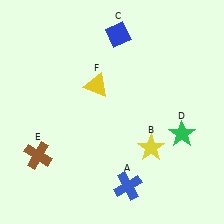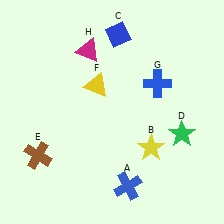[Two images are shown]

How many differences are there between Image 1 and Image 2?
There are 2 differences between the two images.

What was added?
A blue cross (G), a magenta triangle (H) were added in Image 2.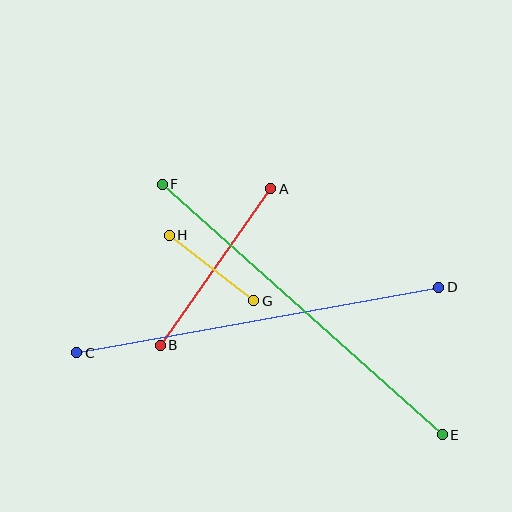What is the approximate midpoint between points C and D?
The midpoint is at approximately (258, 320) pixels.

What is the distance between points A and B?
The distance is approximately 192 pixels.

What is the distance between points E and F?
The distance is approximately 376 pixels.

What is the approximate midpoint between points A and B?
The midpoint is at approximately (215, 267) pixels.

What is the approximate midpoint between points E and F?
The midpoint is at approximately (302, 310) pixels.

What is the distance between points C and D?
The distance is approximately 368 pixels.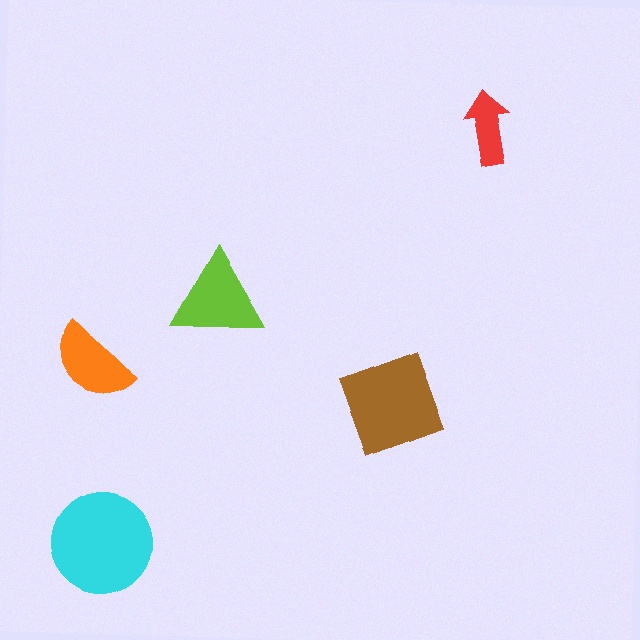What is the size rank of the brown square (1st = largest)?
2nd.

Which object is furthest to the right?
The red arrow is rightmost.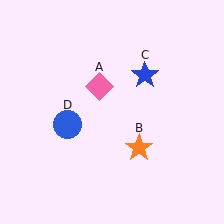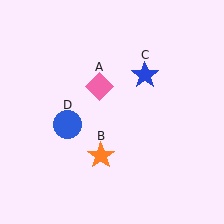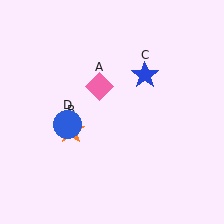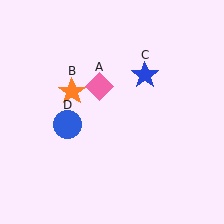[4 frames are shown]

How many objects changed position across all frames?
1 object changed position: orange star (object B).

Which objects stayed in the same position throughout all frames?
Pink diamond (object A) and blue star (object C) and blue circle (object D) remained stationary.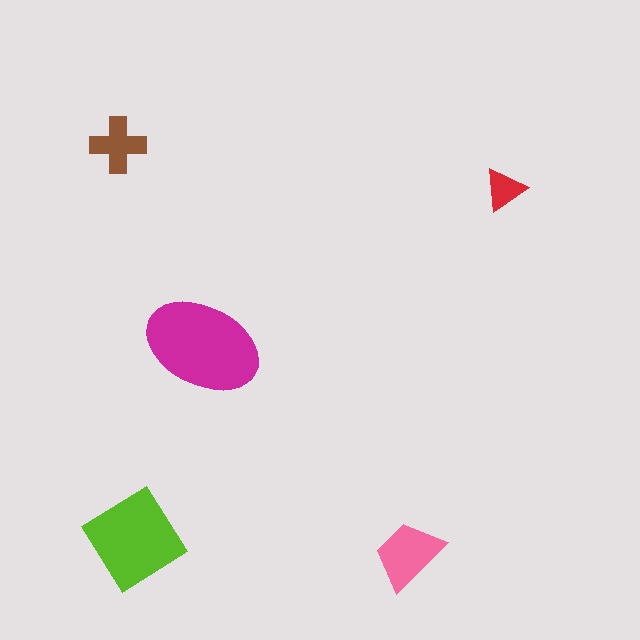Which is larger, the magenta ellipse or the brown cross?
The magenta ellipse.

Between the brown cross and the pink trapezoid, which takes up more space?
The pink trapezoid.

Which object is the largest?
The magenta ellipse.